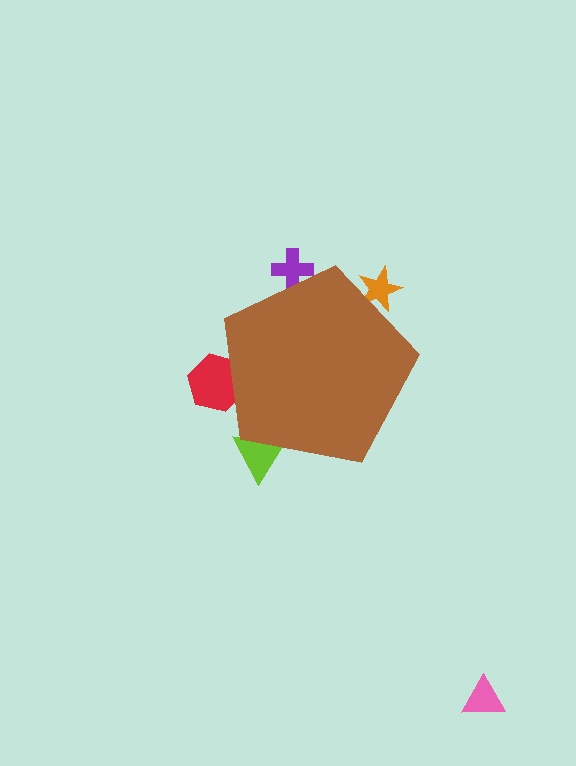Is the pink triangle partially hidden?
No, the pink triangle is fully visible.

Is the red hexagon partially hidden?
Yes, the red hexagon is partially hidden behind the brown pentagon.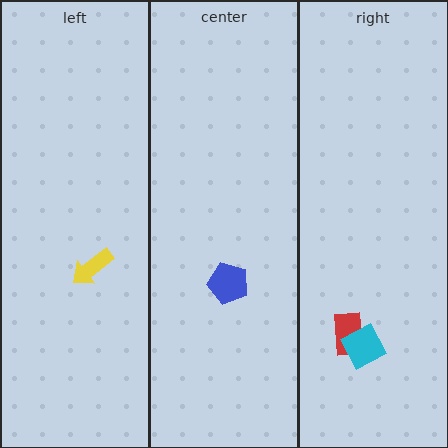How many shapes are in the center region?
1.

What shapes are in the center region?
The blue pentagon.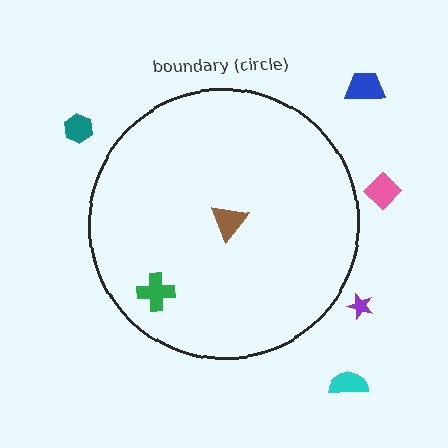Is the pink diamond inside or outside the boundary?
Outside.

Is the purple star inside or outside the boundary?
Outside.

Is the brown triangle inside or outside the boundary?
Inside.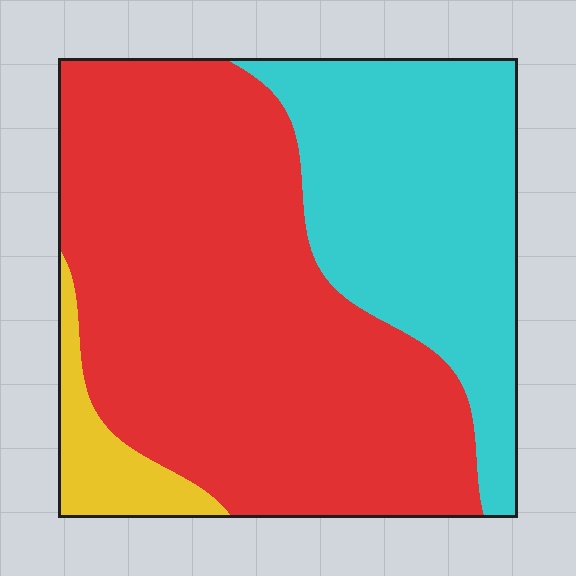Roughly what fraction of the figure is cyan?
Cyan takes up between a quarter and a half of the figure.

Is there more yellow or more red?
Red.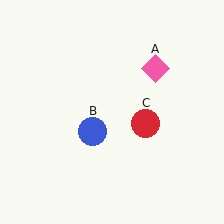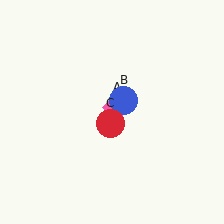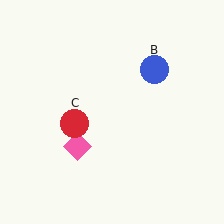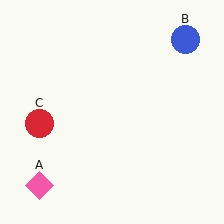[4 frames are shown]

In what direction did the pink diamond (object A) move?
The pink diamond (object A) moved down and to the left.